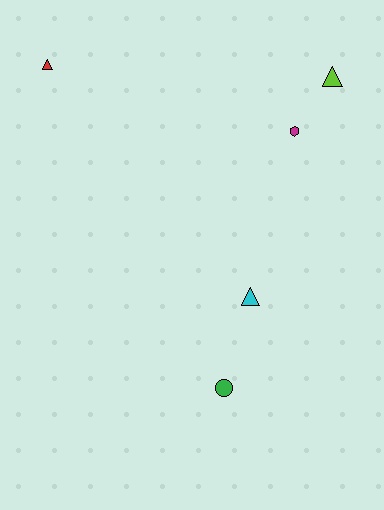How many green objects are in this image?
There is 1 green object.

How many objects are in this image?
There are 5 objects.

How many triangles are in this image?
There are 3 triangles.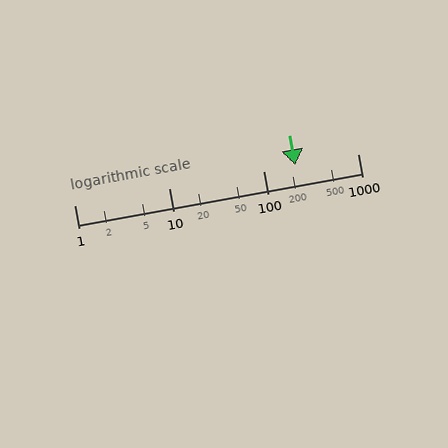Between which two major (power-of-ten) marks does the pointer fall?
The pointer is between 100 and 1000.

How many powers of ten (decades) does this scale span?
The scale spans 3 decades, from 1 to 1000.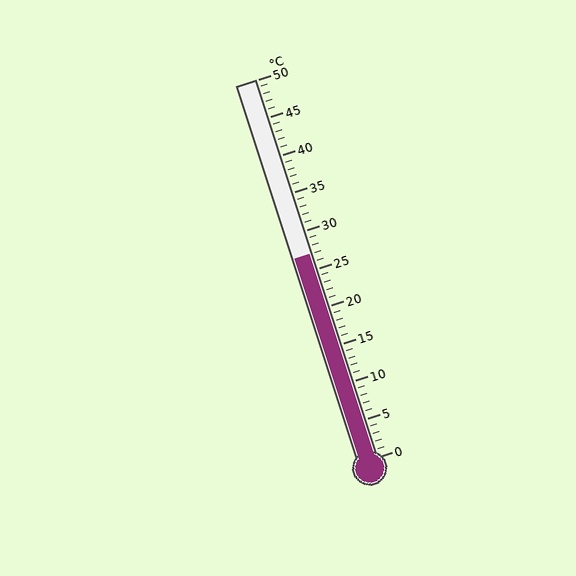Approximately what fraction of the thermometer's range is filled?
The thermometer is filled to approximately 55% of its range.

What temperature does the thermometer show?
The thermometer shows approximately 27°C.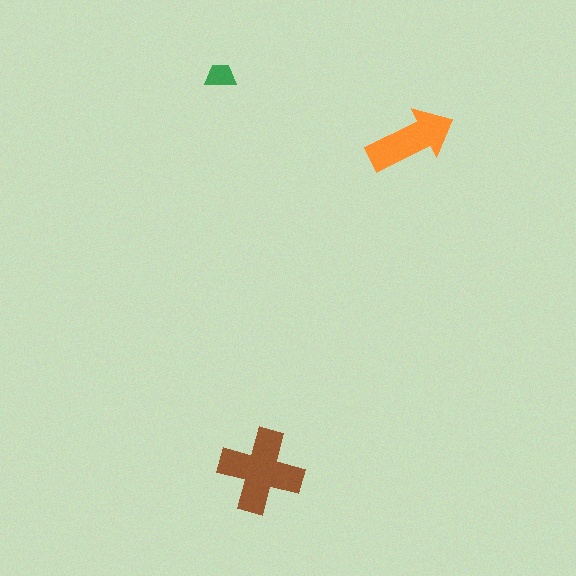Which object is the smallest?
The green trapezoid.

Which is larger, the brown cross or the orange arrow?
The brown cross.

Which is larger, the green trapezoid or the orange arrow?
The orange arrow.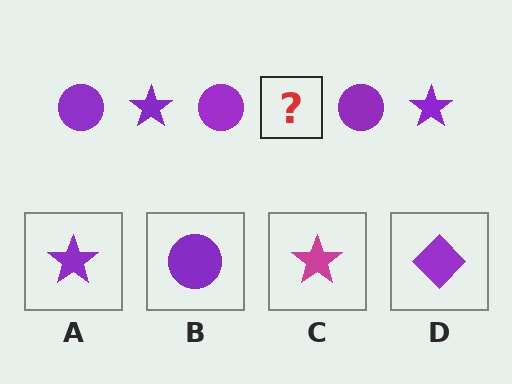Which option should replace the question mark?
Option A.